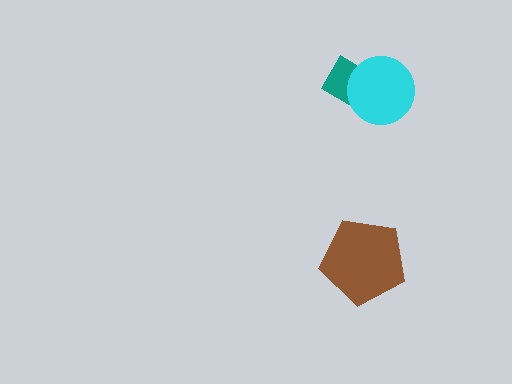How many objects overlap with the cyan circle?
1 object overlaps with the cyan circle.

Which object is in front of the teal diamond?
The cyan circle is in front of the teal diamond.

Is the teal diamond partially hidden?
Yes, it is partially covered by another shape.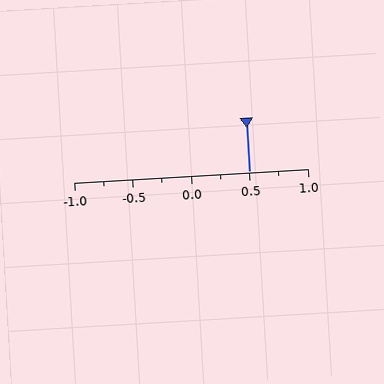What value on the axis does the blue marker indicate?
The marker indicates approximately 0.5.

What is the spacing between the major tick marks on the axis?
The major ticks are spaced 0.5 apart.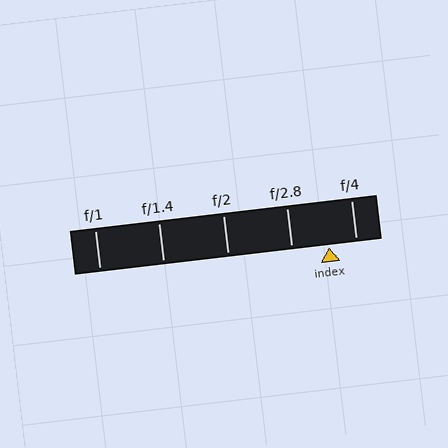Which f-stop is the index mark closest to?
The index mark is closest to f/4.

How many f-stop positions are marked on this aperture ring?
There are 5 f-stop positions marked.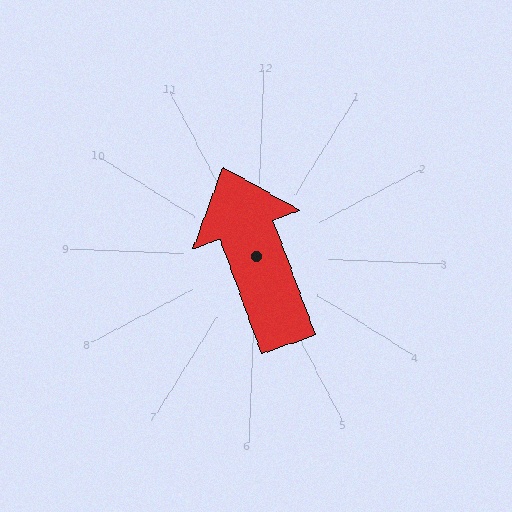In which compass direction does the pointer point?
North.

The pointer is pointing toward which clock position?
Roughly 11 o'clock.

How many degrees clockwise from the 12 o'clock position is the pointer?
Approximately 338 degrees.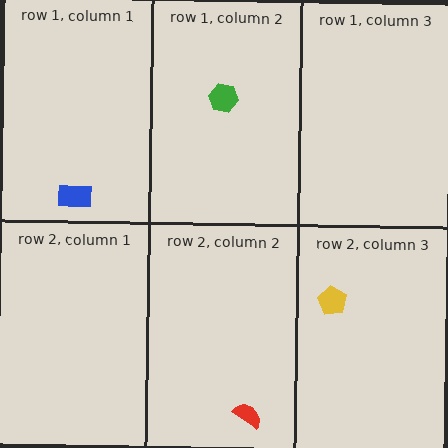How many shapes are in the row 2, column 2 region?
1.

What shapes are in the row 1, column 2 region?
The green hexagon.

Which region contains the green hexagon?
The row 1, column 2 region.